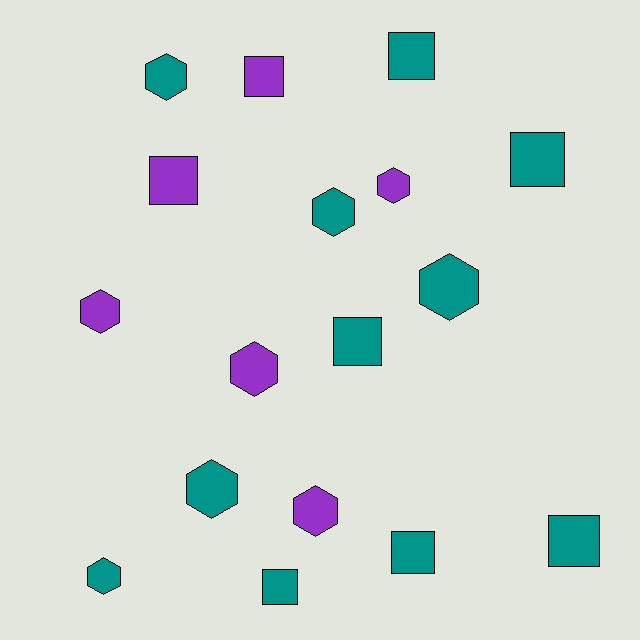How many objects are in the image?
There are 17 objects.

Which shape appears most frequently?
Hexagon, with 9 objects.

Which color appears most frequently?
Teal, with 11 objects.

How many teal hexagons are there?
There are 5 teal hexagons.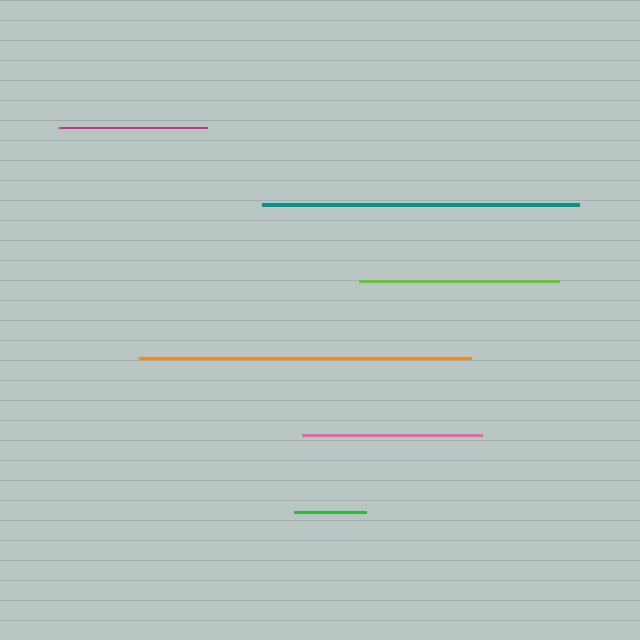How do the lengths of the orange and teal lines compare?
The orange and teal lines are approximately the same length.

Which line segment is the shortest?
The green line is the shortest at approximately 72 pixels.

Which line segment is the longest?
The orange line is the longest at approximately 332 pixels.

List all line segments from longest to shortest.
From longest to shortest: orange, teal, lime, pink, magenta, green.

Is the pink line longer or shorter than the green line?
The pink line is longer than the green line.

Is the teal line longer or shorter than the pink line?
The teal line is longer than the pink line.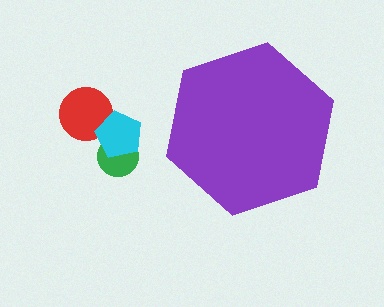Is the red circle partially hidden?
No, the red circle is fully visible.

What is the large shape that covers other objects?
A purple hexagon.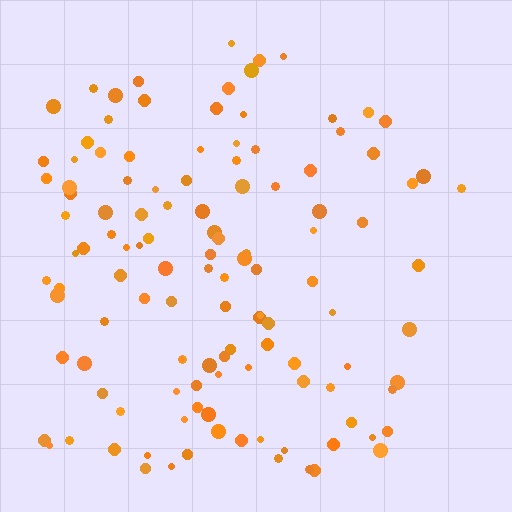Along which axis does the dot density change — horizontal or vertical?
Horizontal.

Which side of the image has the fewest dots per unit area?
The right.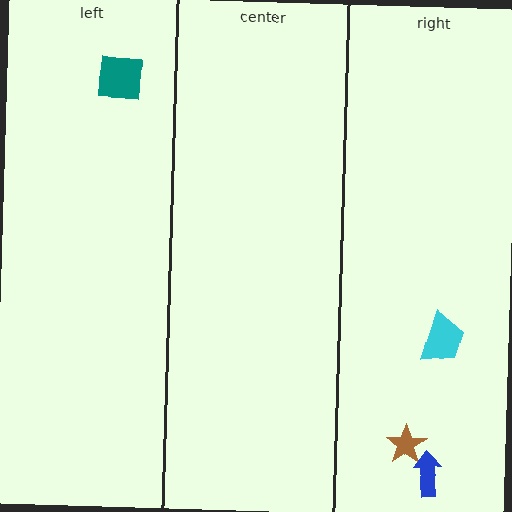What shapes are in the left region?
The teal square.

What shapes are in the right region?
The brown star, the blue arrow, the cyan trapezoid.